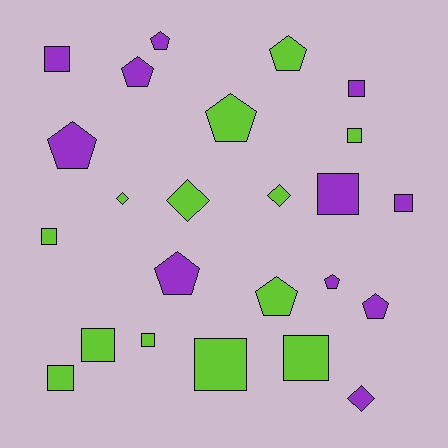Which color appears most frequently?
Lime, with 13 objects.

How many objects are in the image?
There are 24 objects.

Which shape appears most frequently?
Square, with 11 objects.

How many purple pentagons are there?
There are 6 purple pentagons.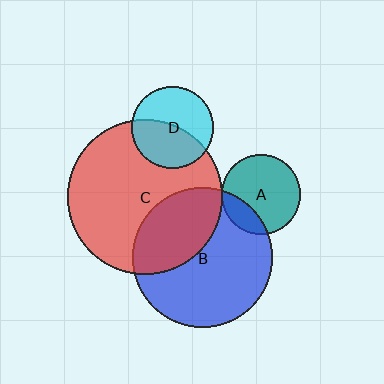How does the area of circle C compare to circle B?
Approximately 1.2 times.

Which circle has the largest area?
Circle C (red).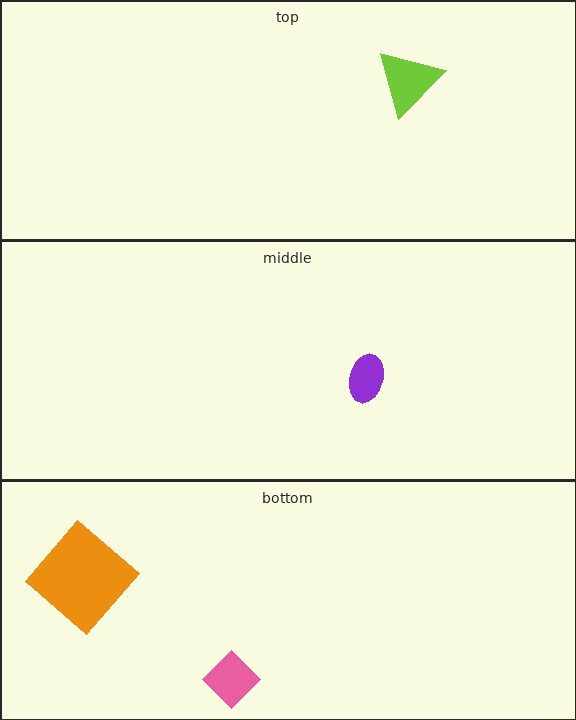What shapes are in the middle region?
The purple ellipse.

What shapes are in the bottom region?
The orange diamond, the pink diamond.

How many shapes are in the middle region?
1.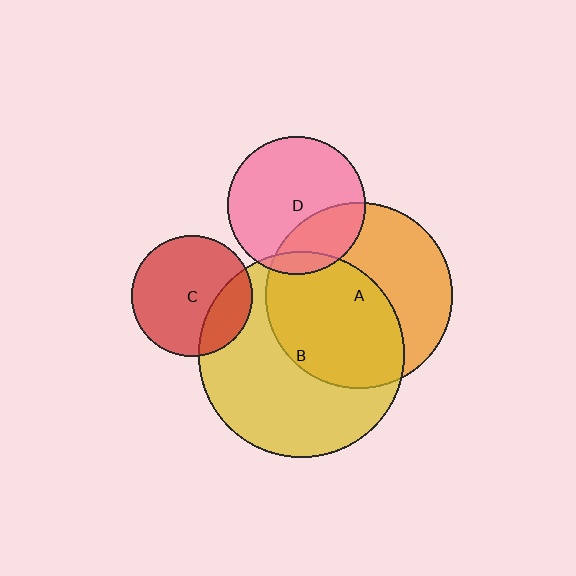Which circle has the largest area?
Circle B (yellow).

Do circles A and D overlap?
Yes.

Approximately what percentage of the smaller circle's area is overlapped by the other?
Approximately 30%.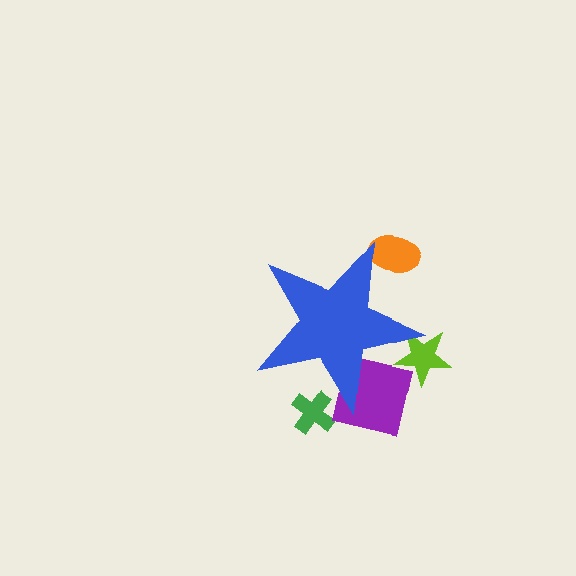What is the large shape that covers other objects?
A blue star.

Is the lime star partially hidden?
Yes, the lime star is partially hidden behind the blue star.